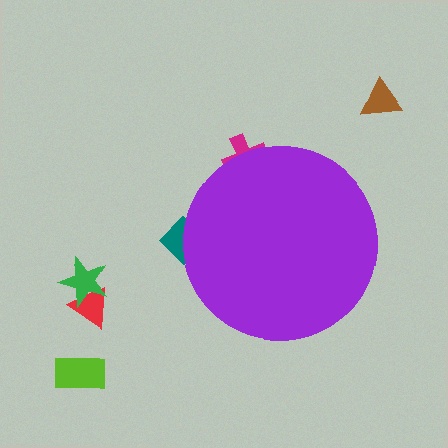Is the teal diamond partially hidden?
Yes, the teal diamond is partially hidden behind the purple circle.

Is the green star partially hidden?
No, the green star is fully visible.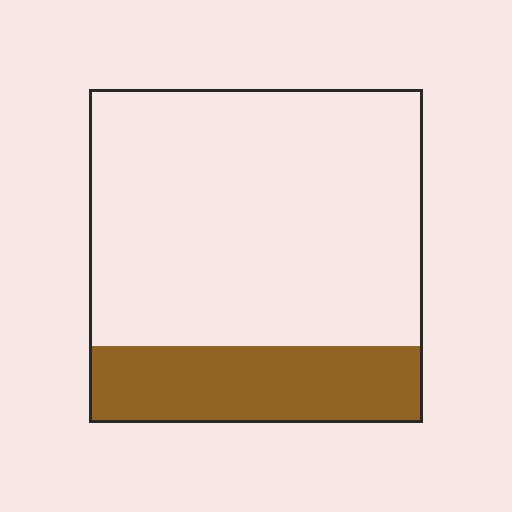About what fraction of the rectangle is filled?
About one quarter (1/4).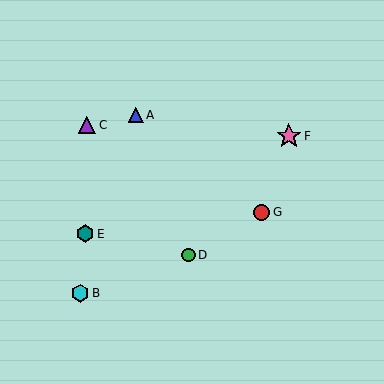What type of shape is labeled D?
Shape D is a green circle.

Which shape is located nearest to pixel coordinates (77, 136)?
The purple triangle (labeled C) at (87, 125) is nearest to that location.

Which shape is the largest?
The pink star (labeled F) is the largest.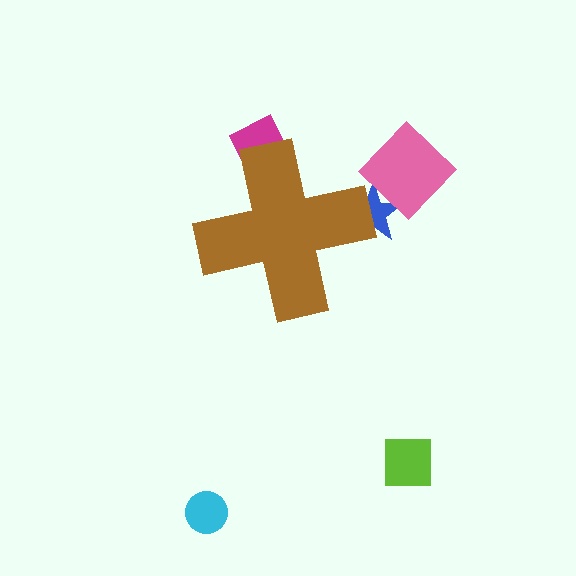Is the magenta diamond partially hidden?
Yes, the magenta diamond is partially hidden behind the brown cross.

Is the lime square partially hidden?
No, the lime square is fully visible.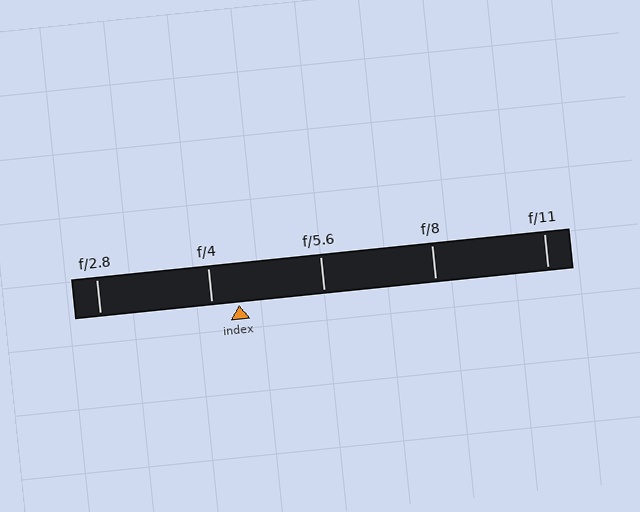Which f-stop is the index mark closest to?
The index mark is closest to f/4.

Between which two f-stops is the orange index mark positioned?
The index mark is between f/4 and f/5.6.